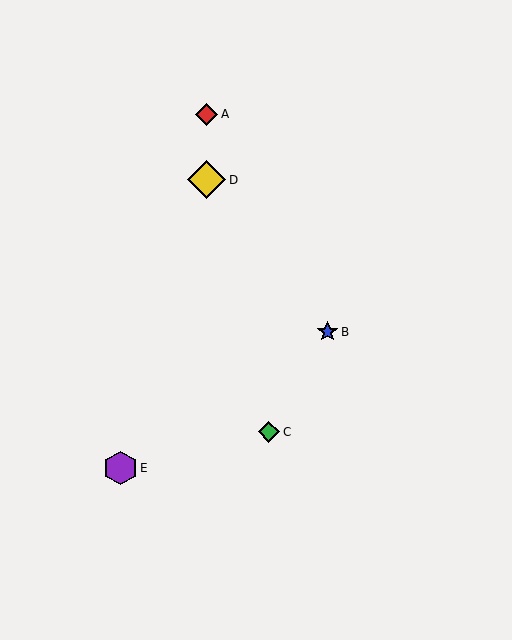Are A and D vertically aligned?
Yes, both are at x≈207.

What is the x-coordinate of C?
Object C is at x≈269.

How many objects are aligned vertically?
2 objects (A, D) are aligned vertically.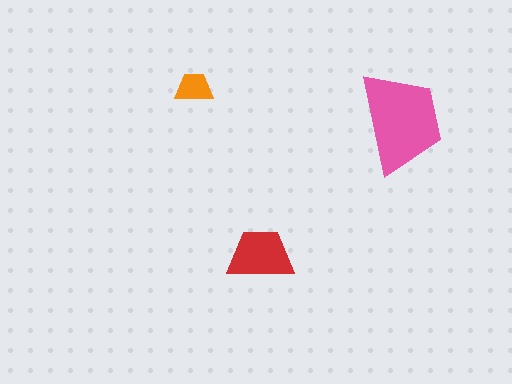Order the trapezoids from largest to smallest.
the pink one, the red one, the orange one.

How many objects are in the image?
There are 3 objects in the image.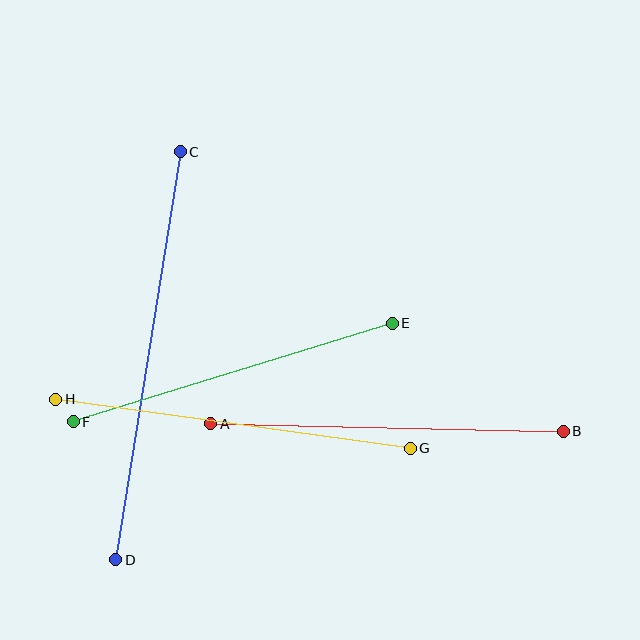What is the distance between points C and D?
The distance is approximately 413 pixels.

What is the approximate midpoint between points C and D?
The midpoint is at approximately (148, 356) pixels.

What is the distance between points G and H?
The distance is approximately 358 pixels.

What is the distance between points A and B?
The distance is approximately 353 pixels.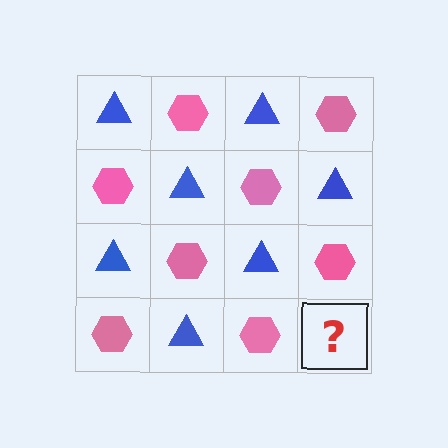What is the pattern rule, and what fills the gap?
The rule is that it alternates blue triangle and pink hexagon in a checkerboard pattern. The gap should be filled with a blue triangle.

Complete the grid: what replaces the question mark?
The question mark should be replaced with a blue triangle.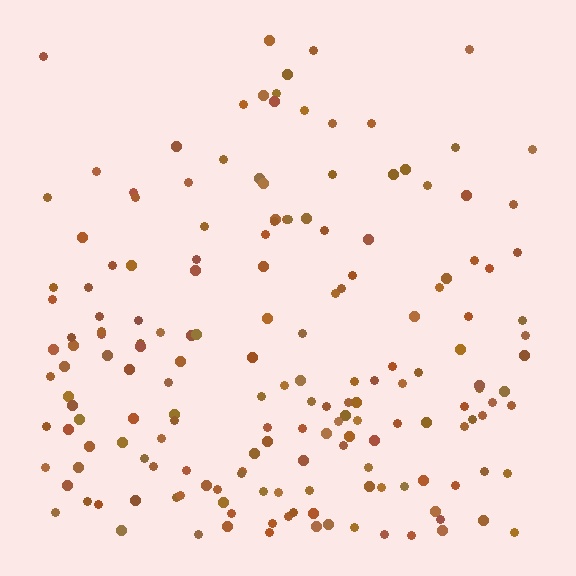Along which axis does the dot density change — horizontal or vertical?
Vertical.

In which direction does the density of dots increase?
From top to bottom, with the bottom side densest.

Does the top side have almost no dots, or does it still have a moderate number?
Still a moderate number, just noticeably fewer than the bottom.